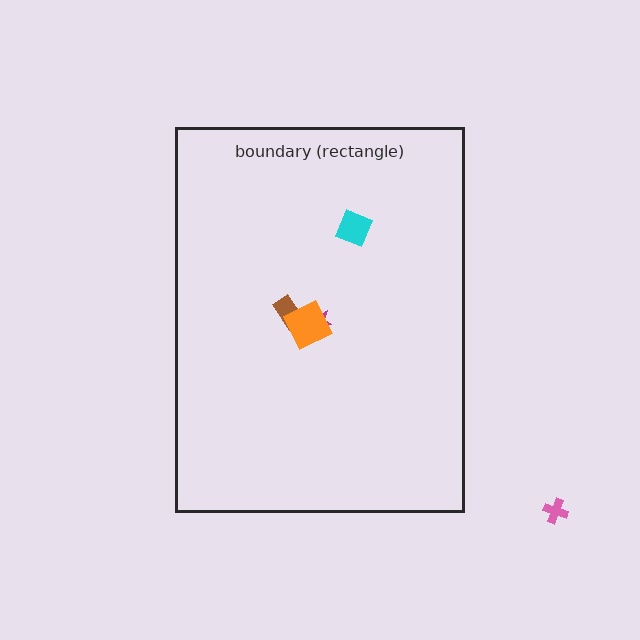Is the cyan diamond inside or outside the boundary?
Inside.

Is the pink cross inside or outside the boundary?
Outside.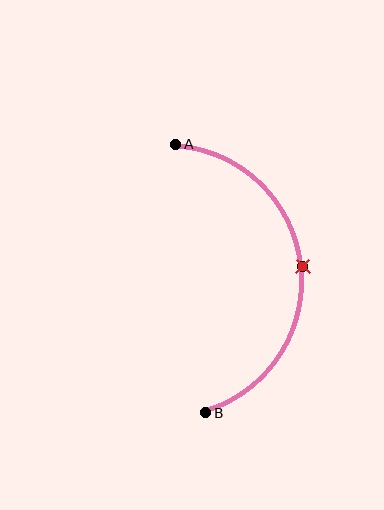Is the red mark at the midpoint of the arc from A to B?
Yes. The red mark lies on the arc at equal arc-length from both A and B — it is the arc midpoint.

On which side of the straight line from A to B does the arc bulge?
The arc bulges to the right of the straight line connecting A and B.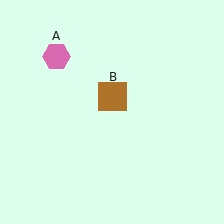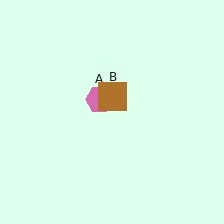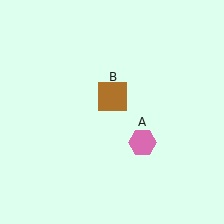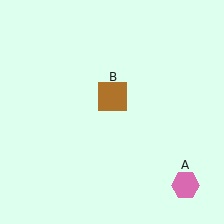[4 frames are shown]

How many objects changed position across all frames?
1 object changed position: pink hexagon (object A).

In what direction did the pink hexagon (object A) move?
The pink hexagon (object A) moved down and to the right.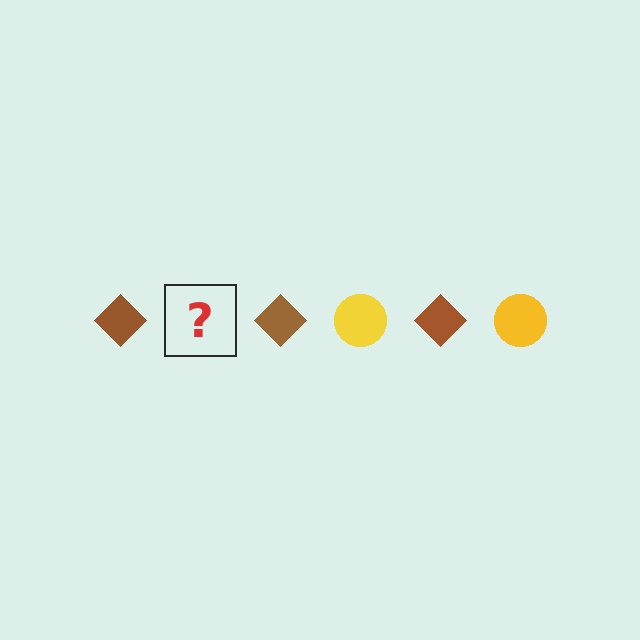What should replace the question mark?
The question mark should be replaced with a yellow circle.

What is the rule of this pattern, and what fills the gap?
The rule is that the pattern alternates between brown diamond and yellow circle. The gap should be filled with a yellow circle.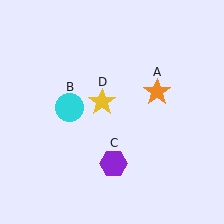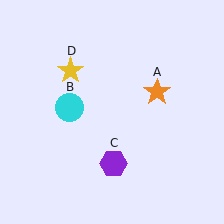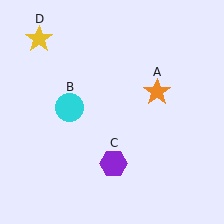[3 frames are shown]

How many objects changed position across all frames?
1 object changed position: yellow star (object D).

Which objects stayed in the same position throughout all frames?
Orange star (object A) and cyan circle (object B) and purple hexagon (object C) remained stationary.